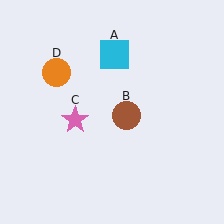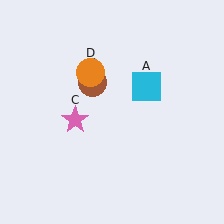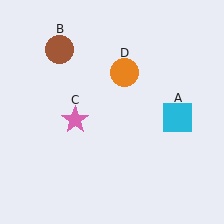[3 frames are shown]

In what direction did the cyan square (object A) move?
The cyan square (object A) moved down and to the right.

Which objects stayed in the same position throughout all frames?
Pink star (object C) remained stationary.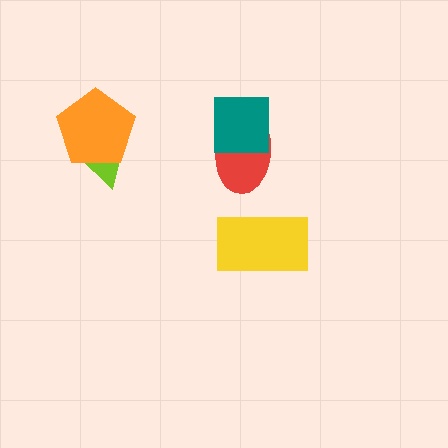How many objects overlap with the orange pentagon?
1 object overlaps with the orange pentagon.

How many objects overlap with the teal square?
1 object overlaps with the teal square.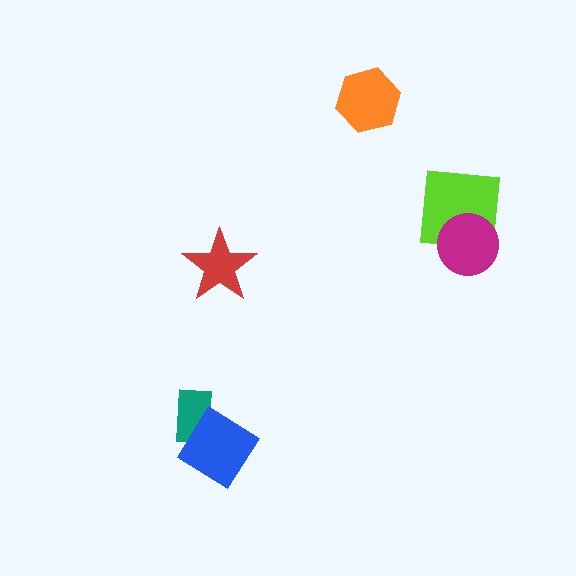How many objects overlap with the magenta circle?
1 object overlaps with the magenta circle.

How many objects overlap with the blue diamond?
1 object overlaps with the blue diamond.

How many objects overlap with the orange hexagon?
0 objects overlap with the orange hexagon.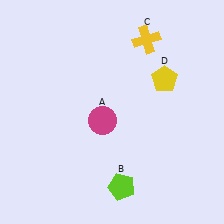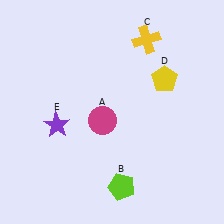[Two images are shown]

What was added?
A purple star (E) was added in Image 2.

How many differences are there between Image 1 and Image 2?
There is 1 difference between the two images.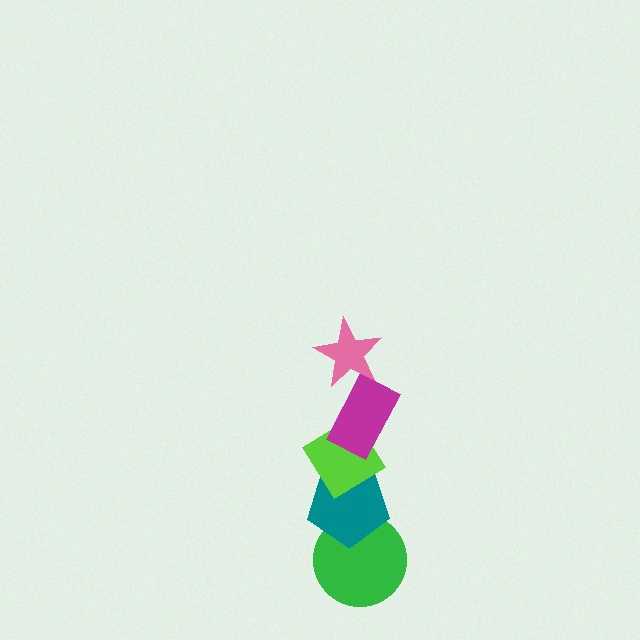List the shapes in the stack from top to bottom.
From top to bottom: the pink star, the magenta rectangle, the lime diamond, the teal pentagon, the green circle.